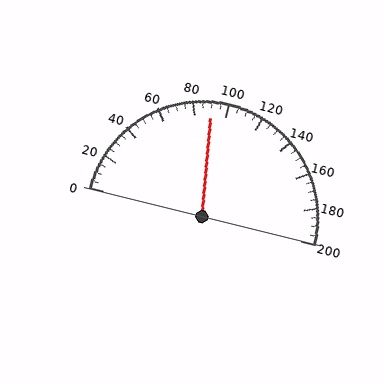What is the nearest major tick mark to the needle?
The nearest major tick mark is 80.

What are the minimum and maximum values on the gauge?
The gauge ranges from 0 to 200.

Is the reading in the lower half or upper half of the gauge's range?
The reading is in the lower half of the range (0 to 200).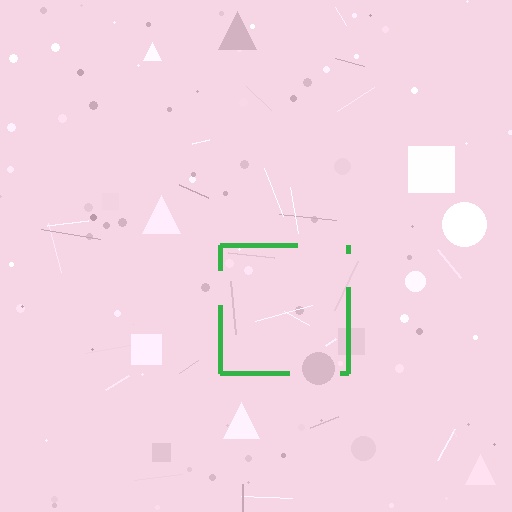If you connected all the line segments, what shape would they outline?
They would outline a square.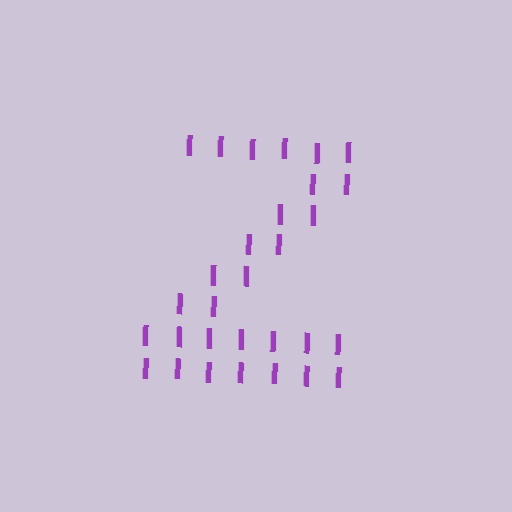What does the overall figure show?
The overall figure shows the letter Z.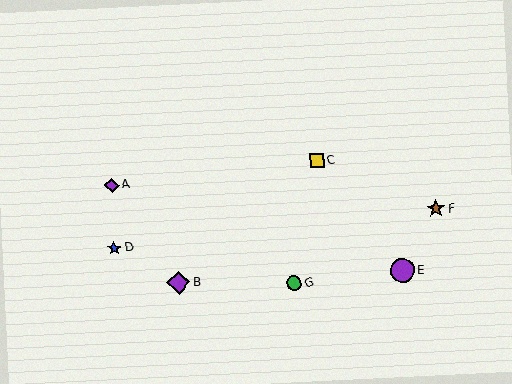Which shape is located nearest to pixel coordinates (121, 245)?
The blue star (labeled D) at (114, 248) is nearest to that location.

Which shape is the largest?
The purple circle (labeled E) is the largest.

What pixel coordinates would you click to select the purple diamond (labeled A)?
Click at (112, 185) to select the purple diamond A.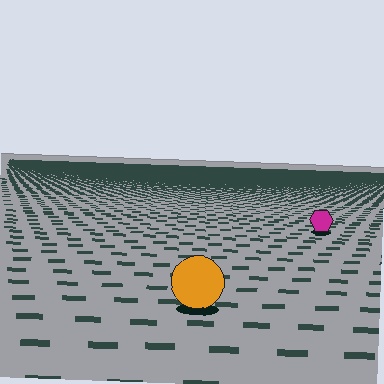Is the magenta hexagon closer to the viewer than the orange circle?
No. The orange circle is closer — you can tell from the texture gradient: the ground texture is coarser near it.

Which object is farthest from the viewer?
The magenta hexagon is farthest from the viewer. It appears smaller and the ground texture around it is denser.